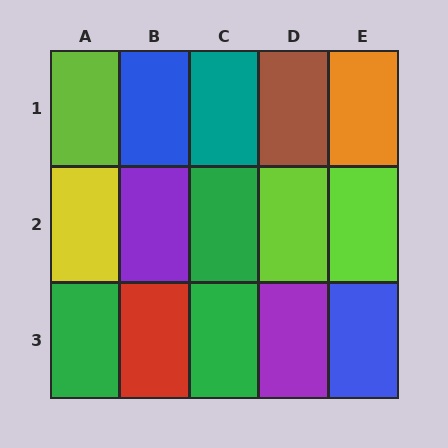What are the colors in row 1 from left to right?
Lime, blue, teal, brown, orange.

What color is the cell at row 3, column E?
Blue.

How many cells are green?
3 cells are green.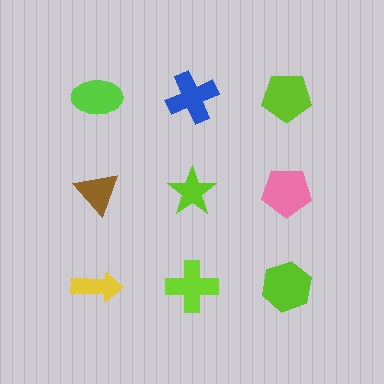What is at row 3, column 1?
A yellow arrow.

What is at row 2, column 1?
A brown triangle.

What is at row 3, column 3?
A lime hexagon.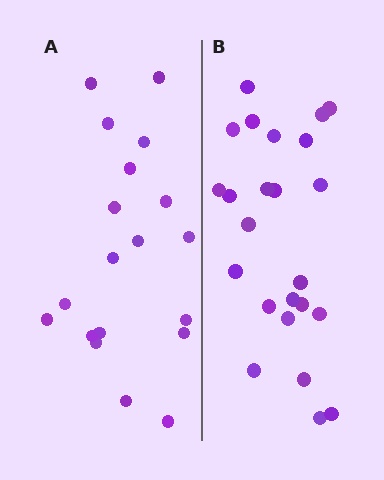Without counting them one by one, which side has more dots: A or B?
Region B (the right region) has more dots.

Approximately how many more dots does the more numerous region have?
Region B has about 5 more dots than region A.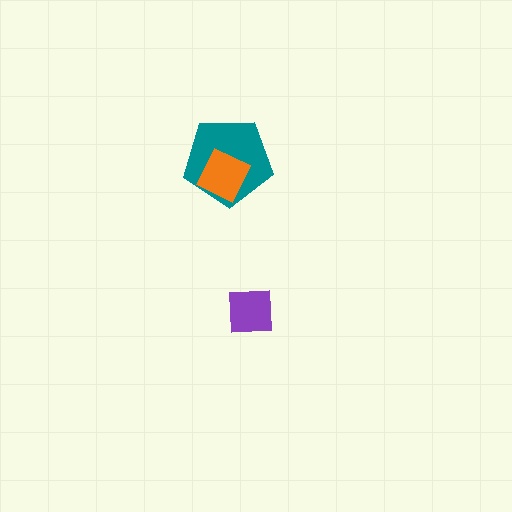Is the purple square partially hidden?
No, no other shape covers it.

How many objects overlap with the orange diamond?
1 object overlaps with the orange diamond.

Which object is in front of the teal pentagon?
The orange diamond is in front of the teal pentagon.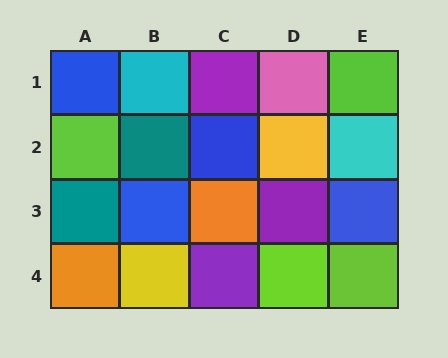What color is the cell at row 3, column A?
Teal.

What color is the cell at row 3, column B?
Blue.